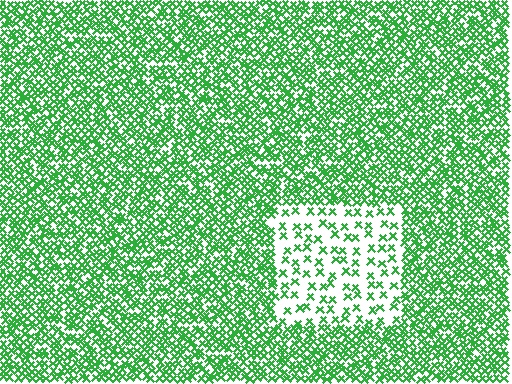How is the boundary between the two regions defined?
The boundary is defined by a change in element density (approximately 2.9x ratio). All elements are the same color, size, and shape.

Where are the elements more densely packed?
The elements are more densely packed outside the rectangle boundary.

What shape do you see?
I see a rectangle.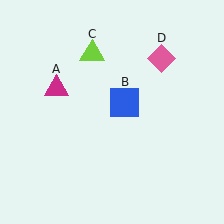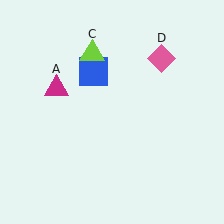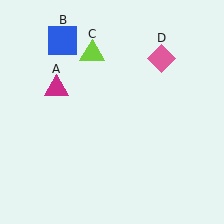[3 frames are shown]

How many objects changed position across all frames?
1 object changed position: blue square (object B).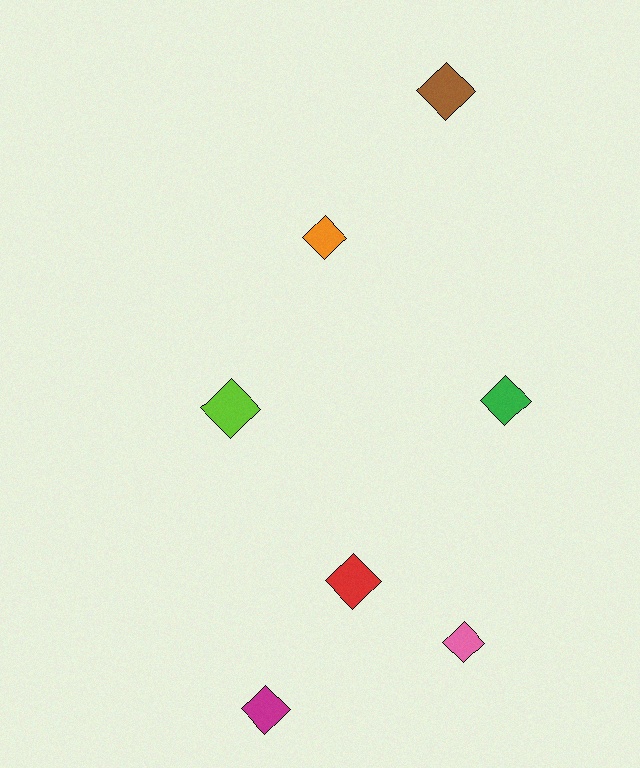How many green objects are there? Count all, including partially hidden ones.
There is 1 green object.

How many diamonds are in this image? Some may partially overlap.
There are 7 diamonds.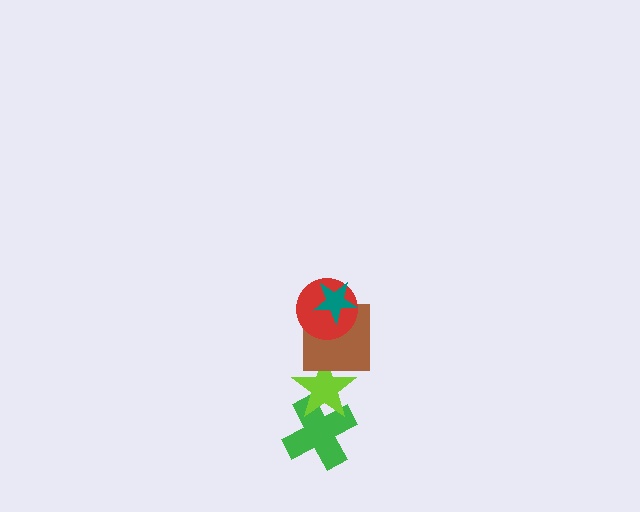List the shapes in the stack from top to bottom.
From top to bottom: the teal star, the red circle, the brown square, the lime star, the green cross.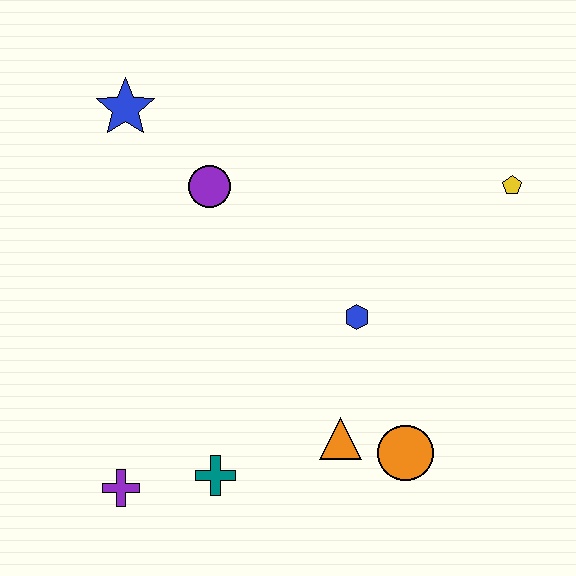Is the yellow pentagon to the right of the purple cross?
Yes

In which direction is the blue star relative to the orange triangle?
The blue star is above the orange triangle.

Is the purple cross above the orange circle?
No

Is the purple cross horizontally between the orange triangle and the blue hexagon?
No